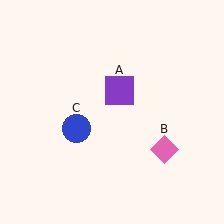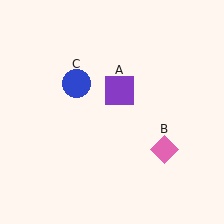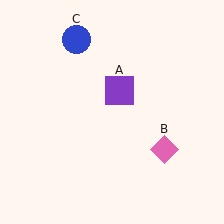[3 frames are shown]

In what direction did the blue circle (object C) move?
The blue circle (object C) moved up.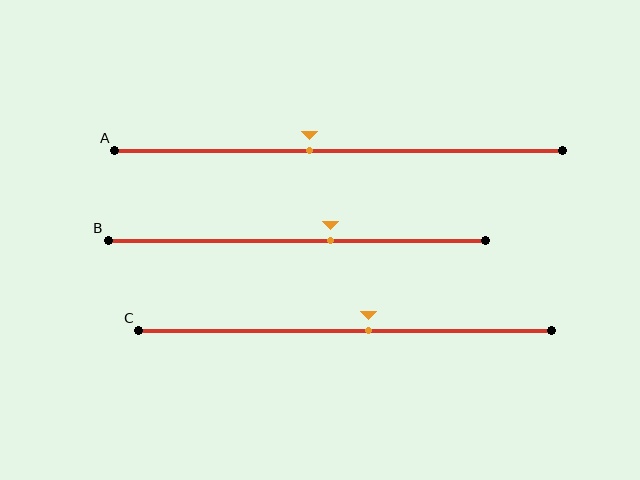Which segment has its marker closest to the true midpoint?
Segment C has its marker closest to the true midpoint.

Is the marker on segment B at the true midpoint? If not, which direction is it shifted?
No, the marker on segment B is shifted to the right by about 9% of the segment length.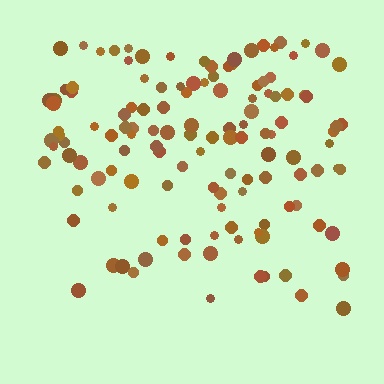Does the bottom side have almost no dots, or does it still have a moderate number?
Still a moderate number, just noticeably fewer than the top.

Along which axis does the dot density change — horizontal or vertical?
Vertical.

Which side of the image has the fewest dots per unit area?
The bottom.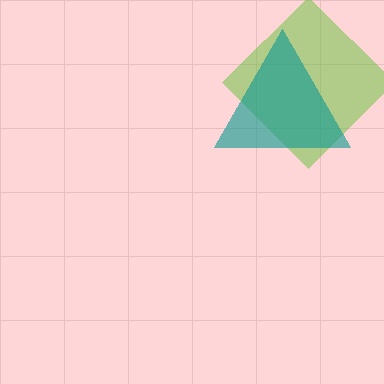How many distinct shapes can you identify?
There are 2 distinct shapes: a lime diamond, a teal triangle.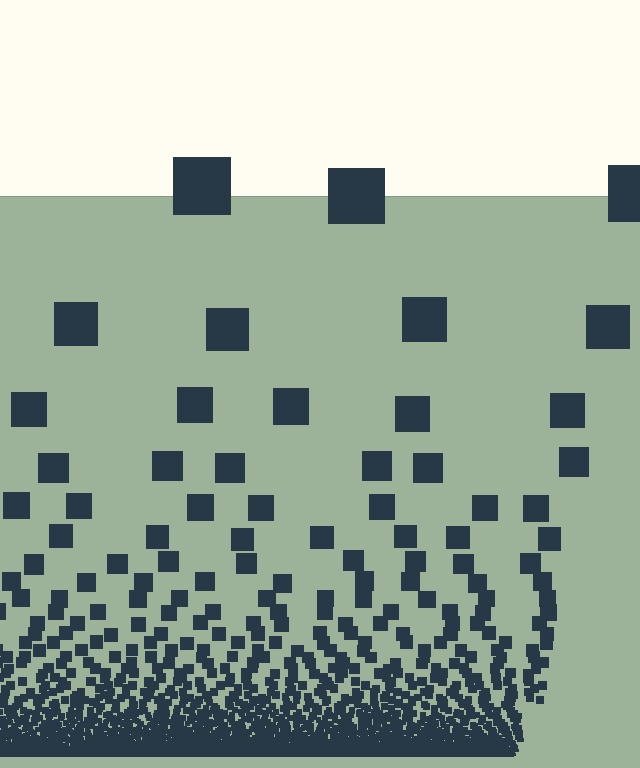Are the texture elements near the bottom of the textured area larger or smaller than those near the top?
Smaller. The gradient is inverted — elements near the bottom are smaller and denser.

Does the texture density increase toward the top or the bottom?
Density increases toward the bottom.